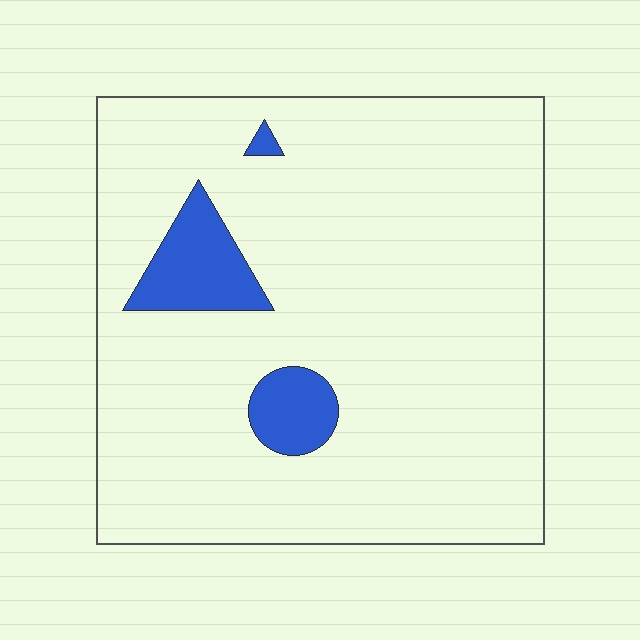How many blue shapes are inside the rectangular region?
3.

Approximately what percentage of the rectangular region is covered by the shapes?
Approximately 10%.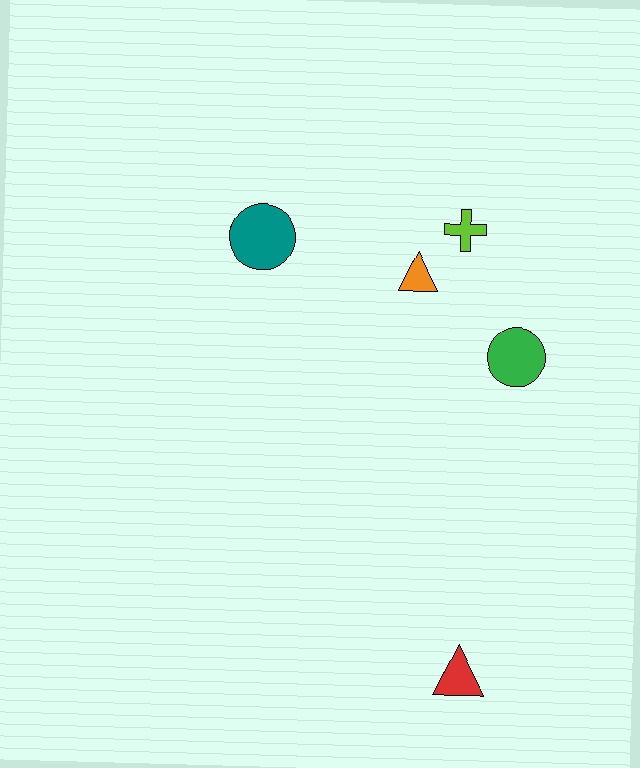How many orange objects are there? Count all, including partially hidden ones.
There is 1 orange object.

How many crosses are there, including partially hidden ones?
There is 1 cross.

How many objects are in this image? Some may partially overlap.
There are 5 objects.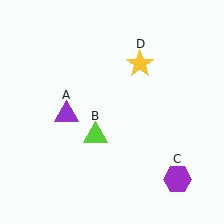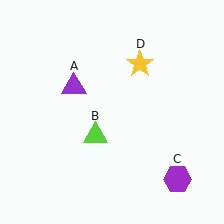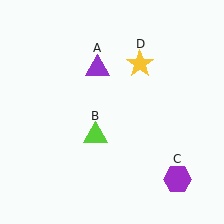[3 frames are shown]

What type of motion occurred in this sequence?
The purple triangle (object A) rotated clockwise around the center of the scene.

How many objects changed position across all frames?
1 object changed position: purple triangle (object A).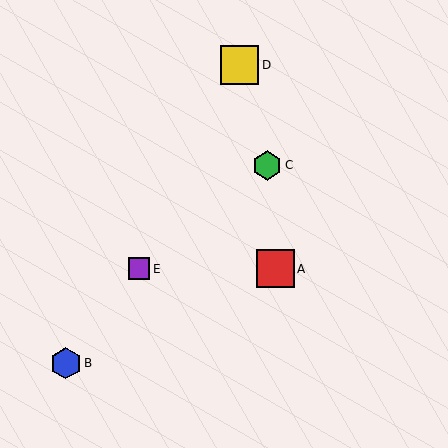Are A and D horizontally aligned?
No, A is at y≈269 and D is at y≈65.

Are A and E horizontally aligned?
Yes, both are at y≈269.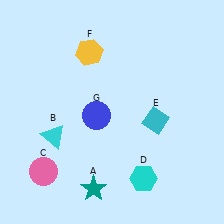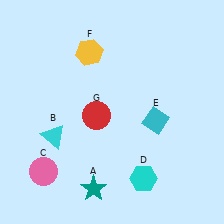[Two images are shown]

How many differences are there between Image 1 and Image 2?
There is 1 difference between the two images.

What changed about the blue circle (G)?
In Image 1, G is blue. In Image 2, it changed to red.